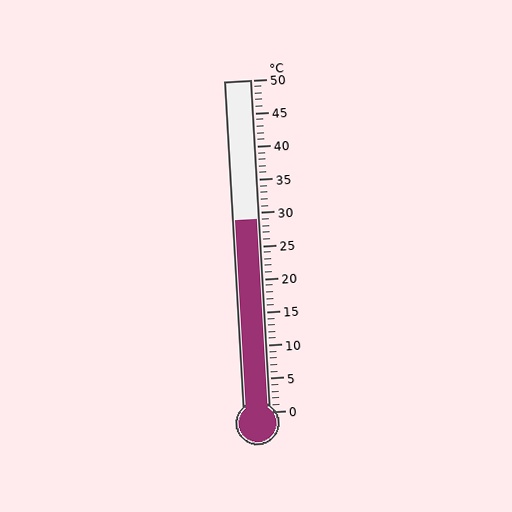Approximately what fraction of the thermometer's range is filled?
The thermometer is filled to approximately 60% of its range.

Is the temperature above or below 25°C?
The temperature is above 25°C.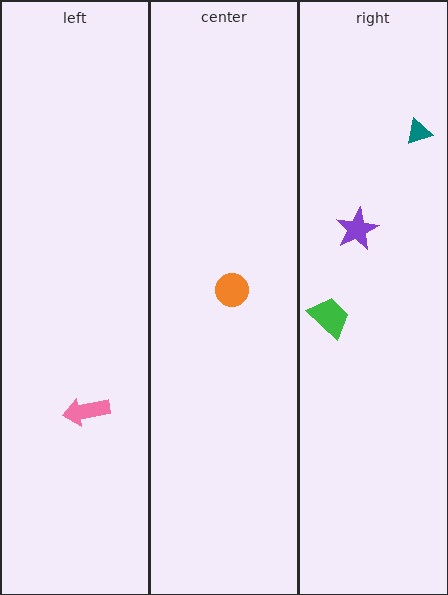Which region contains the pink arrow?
The left region.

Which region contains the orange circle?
The center region.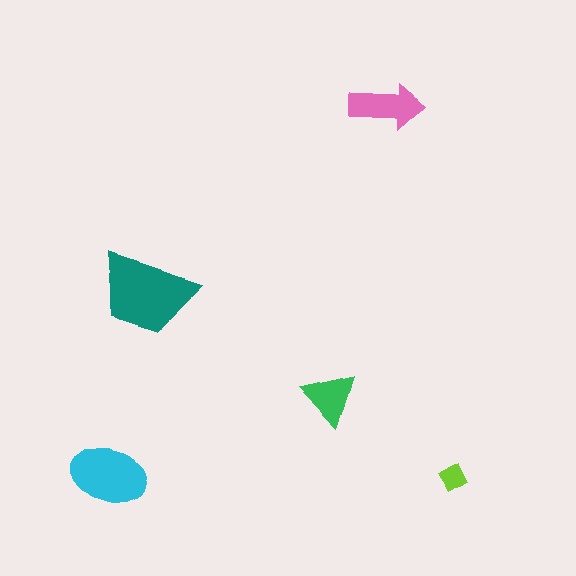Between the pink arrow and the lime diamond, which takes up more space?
The pink arrow.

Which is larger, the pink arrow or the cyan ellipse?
The cyan ellipse.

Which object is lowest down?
The cyan ellipse is bottommost.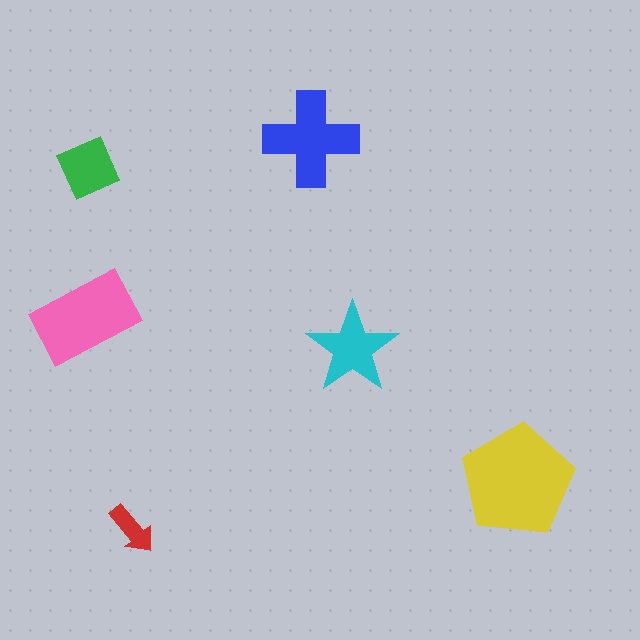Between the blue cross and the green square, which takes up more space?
The blue cross.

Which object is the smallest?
The red arrow.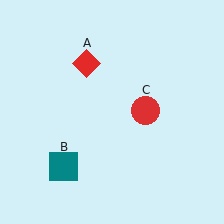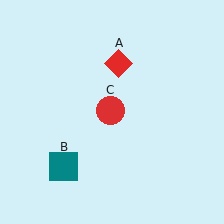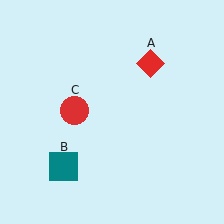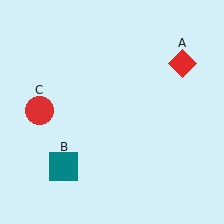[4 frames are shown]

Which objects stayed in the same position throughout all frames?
Teal square (object B) remained stationary.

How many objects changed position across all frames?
2 objects changed position: red diamond (object A), red circle (object C).